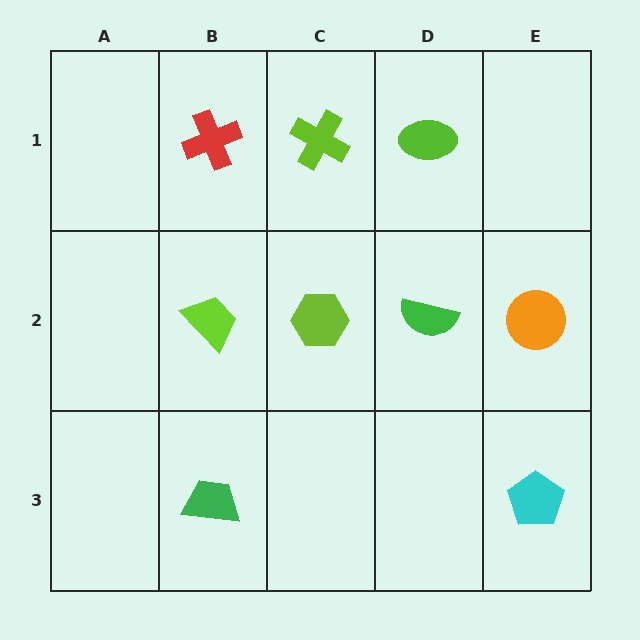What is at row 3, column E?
A cyan pentagon.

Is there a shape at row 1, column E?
No, that cell is empty.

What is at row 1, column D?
A lime ellipse.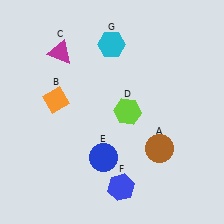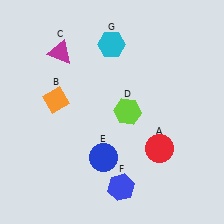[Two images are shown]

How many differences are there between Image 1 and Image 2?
There is 1 difference between the two images.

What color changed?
The circle (A) changed from brown in Image 1 to red in Image 2.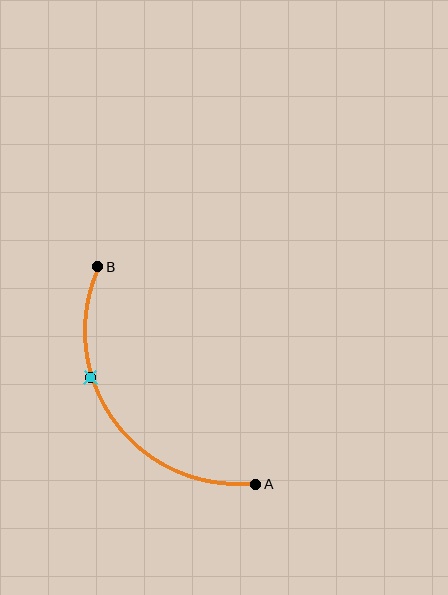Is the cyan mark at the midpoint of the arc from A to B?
No. The cyan mark lies on the arc but is closer to endpoint B. The arc midpoint would be at the point on the curve equidistant along the arc from both A and B.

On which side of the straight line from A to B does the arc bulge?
The arc bulges below and to the left of the straight line connecting A and B.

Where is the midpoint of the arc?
The arc midpoint is the point on the curve farthest from the straight line joining A and B. It sits below and to the left of that line.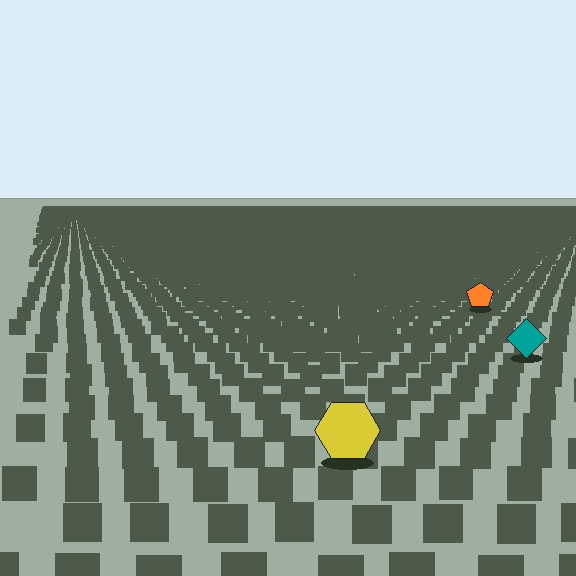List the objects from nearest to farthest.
From nearest to farthest: the yellow hexagon, the teal diamond, the orange pentagon.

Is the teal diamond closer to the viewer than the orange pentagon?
Yes. The teal diamond is closer — you can tell from the texture gradient: the ground texture is coarser near it.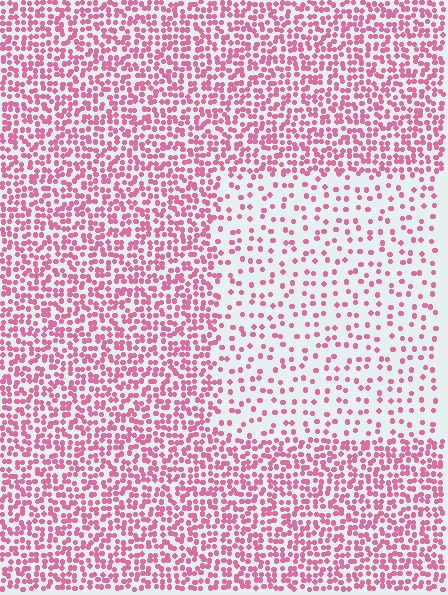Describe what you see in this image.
The image contains small pink elements arranged at two different densities. A rectangle-shaped region is visible where the elements are less densely packed than the surrounding area.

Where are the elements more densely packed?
The elements are more densely packed outside the rectangle boundary.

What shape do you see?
I see a rectangle.